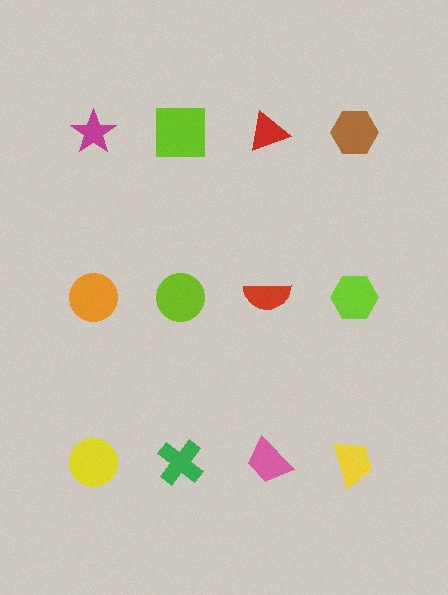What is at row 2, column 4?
A lime hexagon.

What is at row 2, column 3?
A red semicircle.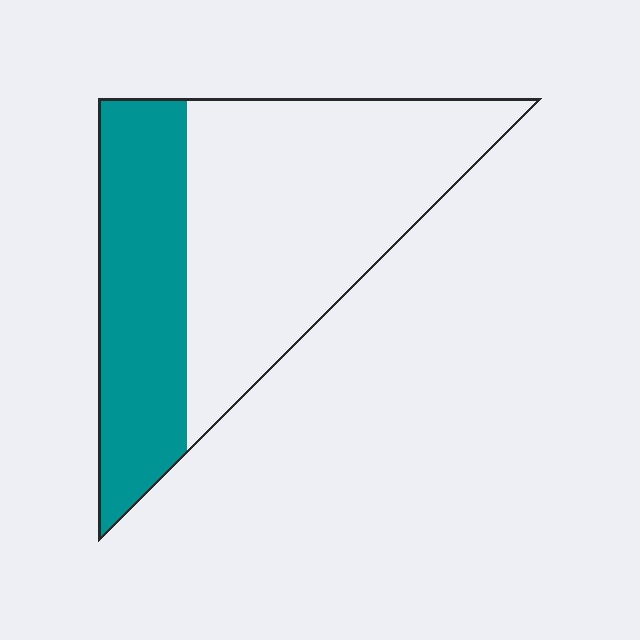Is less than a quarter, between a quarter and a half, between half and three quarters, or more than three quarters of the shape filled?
Between a quarter and a half.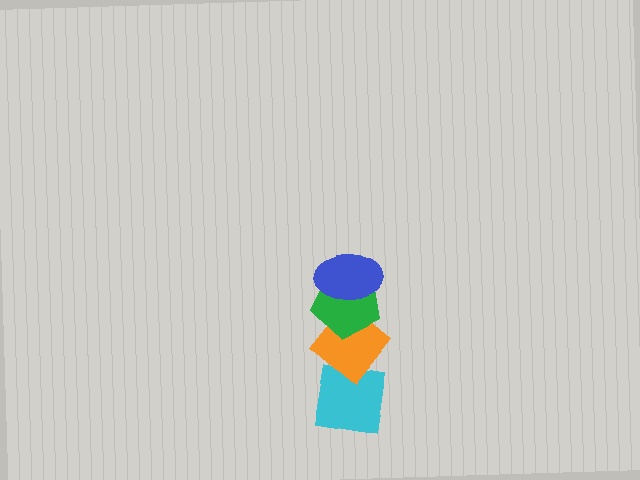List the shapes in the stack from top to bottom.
From top to bottom: the blue ellipse, the green pentagon, the orange diamond, the cyan square.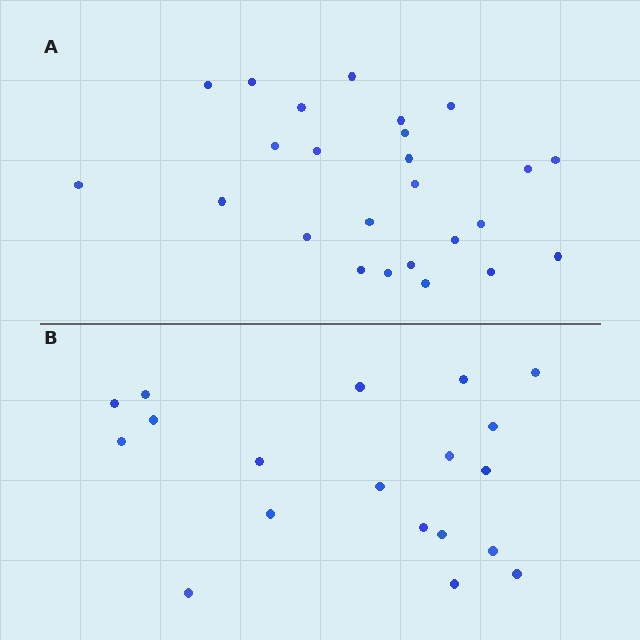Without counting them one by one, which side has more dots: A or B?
Region A (the top region) has more dots.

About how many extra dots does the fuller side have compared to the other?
Region A has about 6 more dots than region B.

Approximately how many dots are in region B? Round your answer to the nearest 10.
About 20 dots. (The exact count is 19, which rounds to 20.)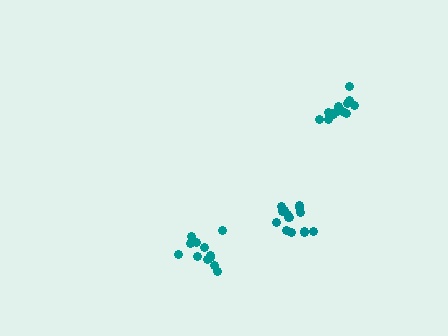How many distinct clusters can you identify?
There are 3 distinct clusters.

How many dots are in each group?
Group 1: 12 dots, Group 2: 15 dots, Group 3: 13 dots (40 total).